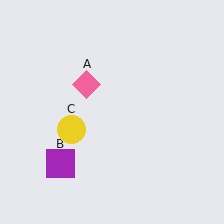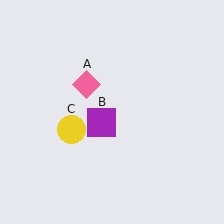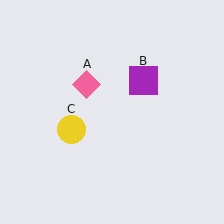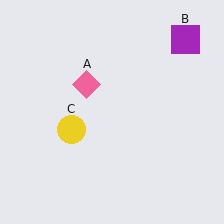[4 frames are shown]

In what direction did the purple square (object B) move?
The purple square (object B) moved up and to the right.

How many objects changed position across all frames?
1 object changed position: purple square (object B).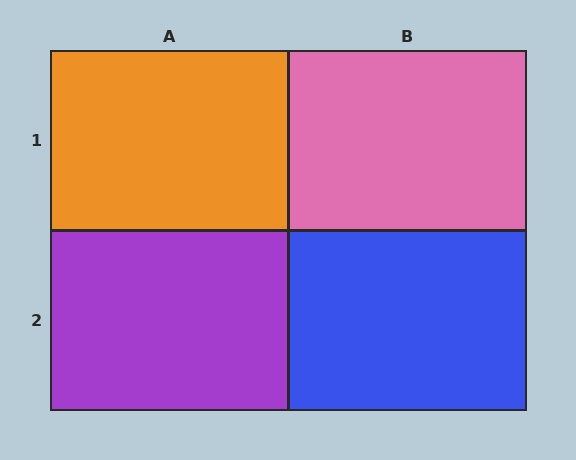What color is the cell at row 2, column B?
Blue.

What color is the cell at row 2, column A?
Purple.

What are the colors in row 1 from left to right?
Orange, pink.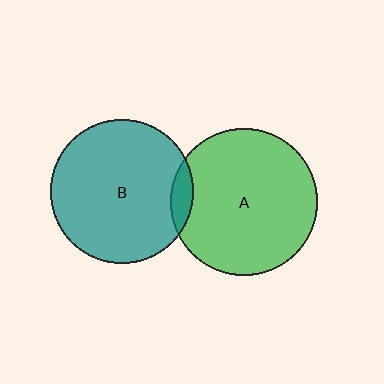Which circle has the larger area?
Circle A (green).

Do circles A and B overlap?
Yes.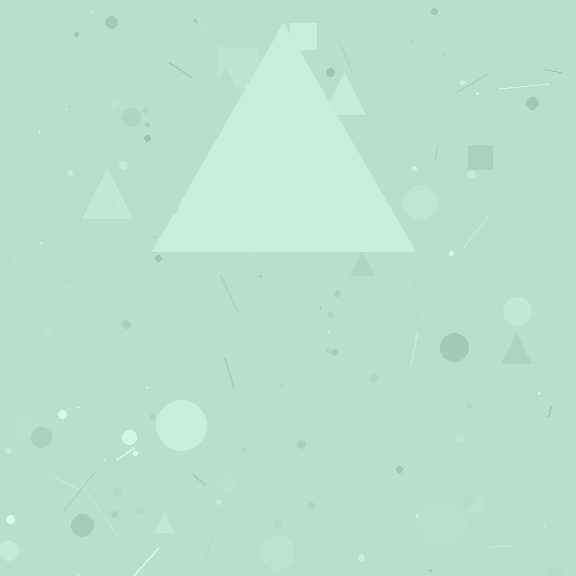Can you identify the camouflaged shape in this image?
The camouflaged shape is a triangle.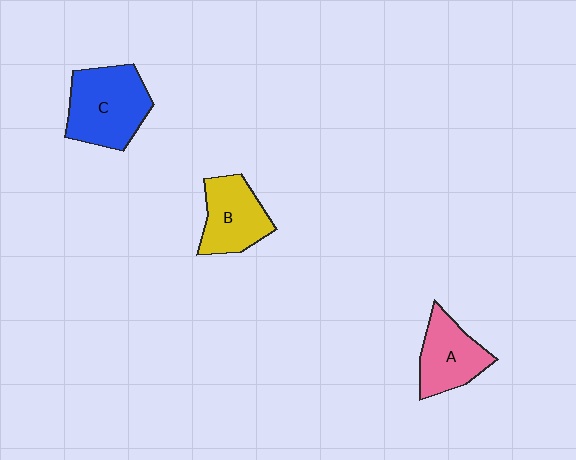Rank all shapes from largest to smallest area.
From largest to smallest: C (blue), B (yellow), A (pink).